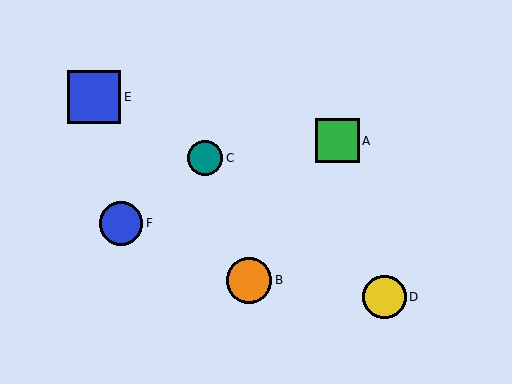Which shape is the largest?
The blue square (labeled E) is the largest.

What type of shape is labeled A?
Shape A is a green square.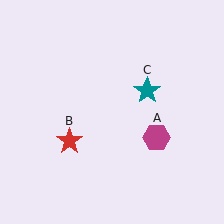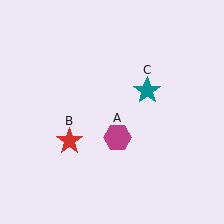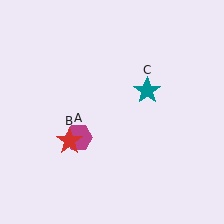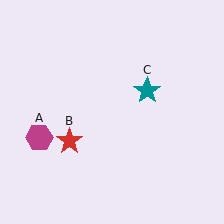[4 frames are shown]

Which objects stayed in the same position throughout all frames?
Red star (object B) and teal star (object C) remained stationary.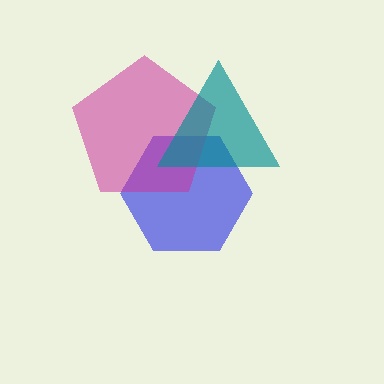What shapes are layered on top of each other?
The layered shapes are: a blue hexagon, a magenta pentagon, a teal triangle.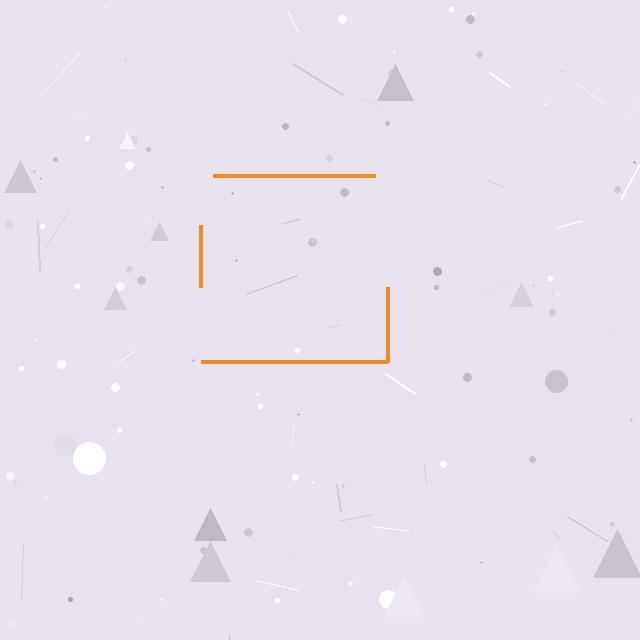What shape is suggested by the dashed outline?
The dashed outline suggests a square.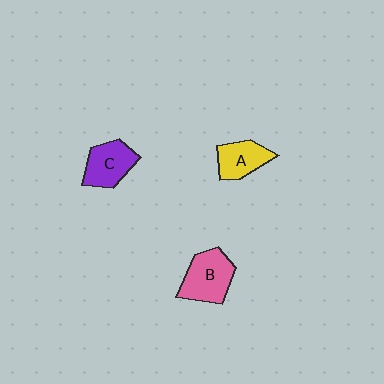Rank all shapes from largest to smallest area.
From largest to smallest: B (pink), C (purple), A (yellow).